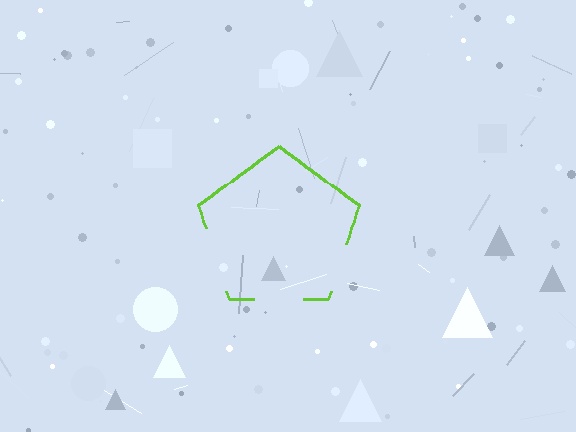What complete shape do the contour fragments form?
The contour fragments form a pentagon.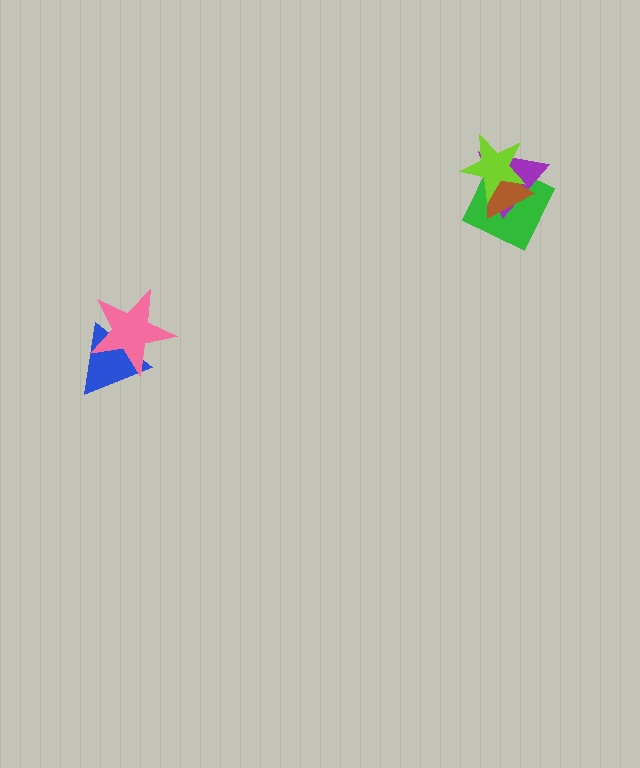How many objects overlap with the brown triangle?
3 objects overlap with the brown triangle.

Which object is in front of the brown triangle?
The lime star is in front of the brown triangle.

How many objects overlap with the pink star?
1 object overlaps with the pink star.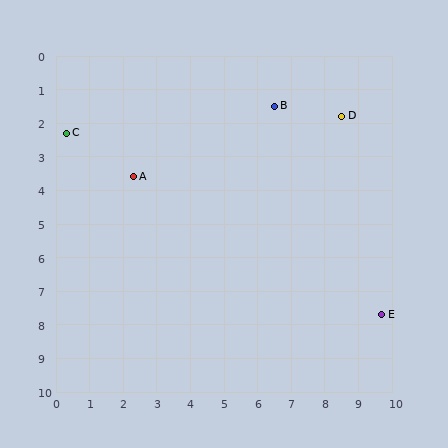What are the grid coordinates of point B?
Point B is at approximately (6.5, 1.5).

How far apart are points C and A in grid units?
Points C and A are about 2.4 grid units apart.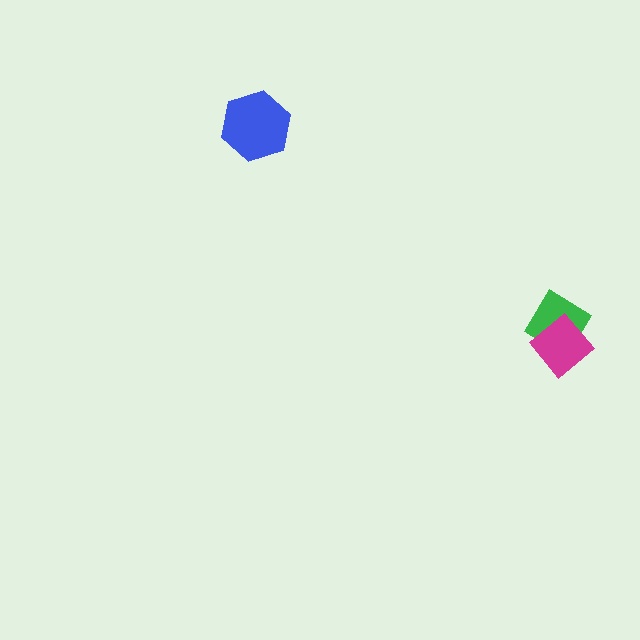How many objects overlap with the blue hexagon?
0 objects overlap with the blue hexagon.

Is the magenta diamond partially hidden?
No, no other shape covers it.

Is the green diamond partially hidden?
Yes, it is partially covered by another shape.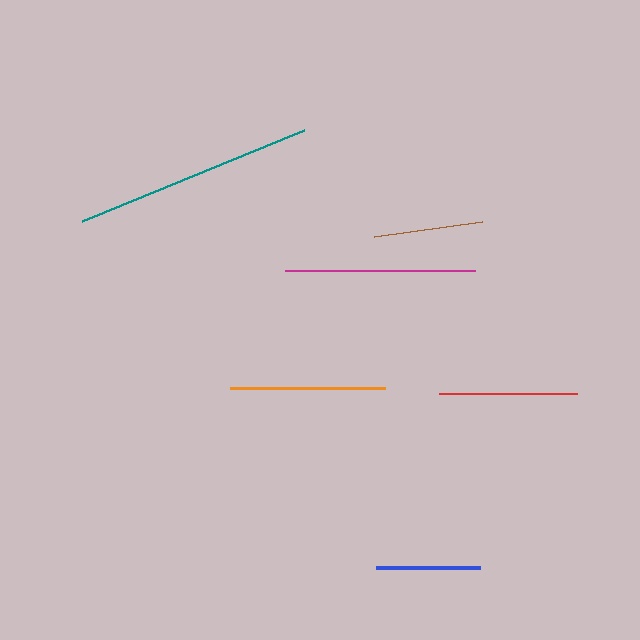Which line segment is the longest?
The teal line is the longest at approximately 240 pixels.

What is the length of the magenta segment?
The magenta segment is approximately 190 pixels long.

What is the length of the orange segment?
The orange segment is approximately 154 pixels long.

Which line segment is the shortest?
The blue line is the shortest at approximately 104 pixels.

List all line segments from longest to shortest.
From longest to shortest: teal, magenta, orange, red, brown, blue.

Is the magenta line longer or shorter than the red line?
The magenta line is longer than the red line.